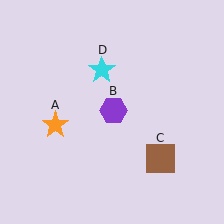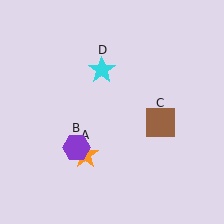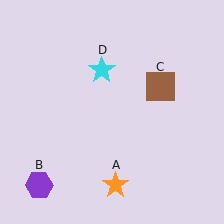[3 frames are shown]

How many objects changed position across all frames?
3 objects changed position: orange star (object A), purple hexagon (object B), brown square (object C).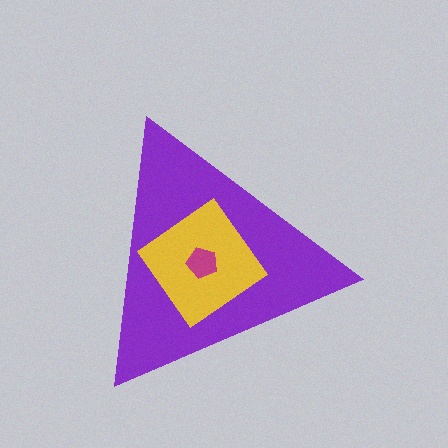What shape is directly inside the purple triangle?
The yellow diamond.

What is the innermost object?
The magenta pentagon.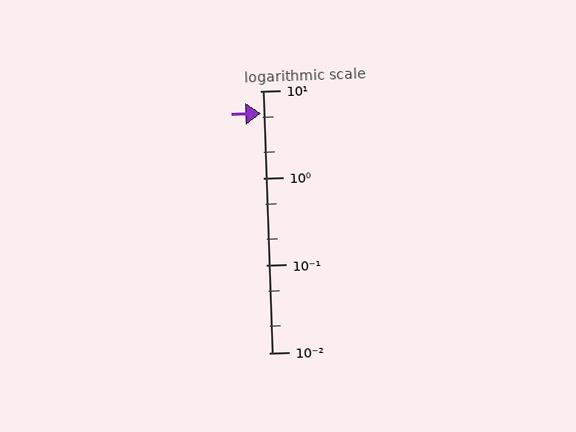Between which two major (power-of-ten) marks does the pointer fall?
The pointer is between 1 and 10.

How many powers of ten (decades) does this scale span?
The scale spans 3 decades, from 0.01 to 10.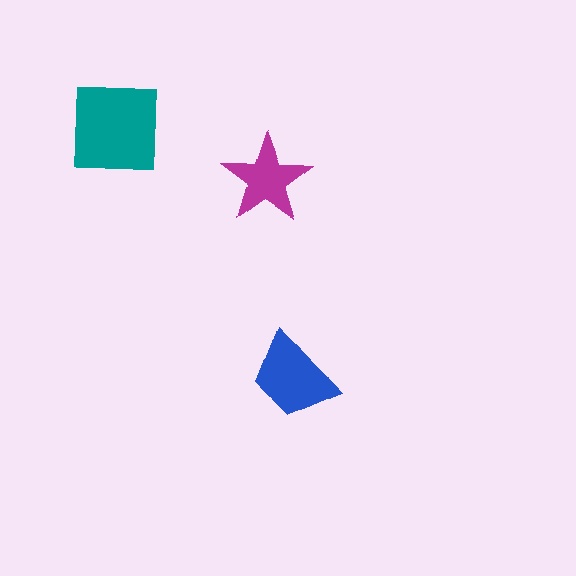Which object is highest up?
The teal square is topmost.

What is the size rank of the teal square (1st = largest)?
1st.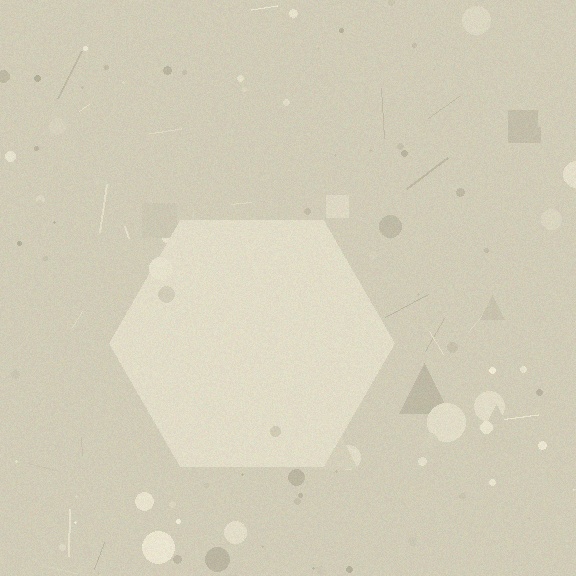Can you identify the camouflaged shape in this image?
The camouflaged shape is a hexagon.